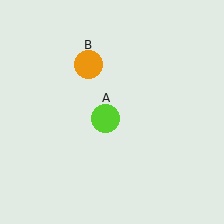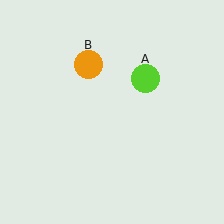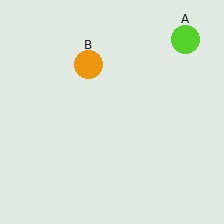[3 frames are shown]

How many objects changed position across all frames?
1 object changed position: lime circle (object A).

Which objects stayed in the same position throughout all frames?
Orange circle (object B) remained stationary.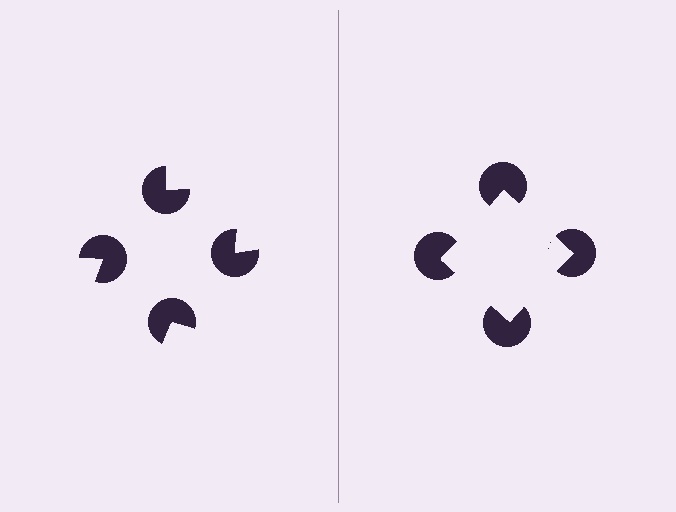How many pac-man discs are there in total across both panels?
8 — 4 on each side.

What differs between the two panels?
The pac-man discs are positioned identically on both sides; only the wedge orientations differ. On the right they align to a square; on the left they are misaligned.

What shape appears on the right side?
An illusory square.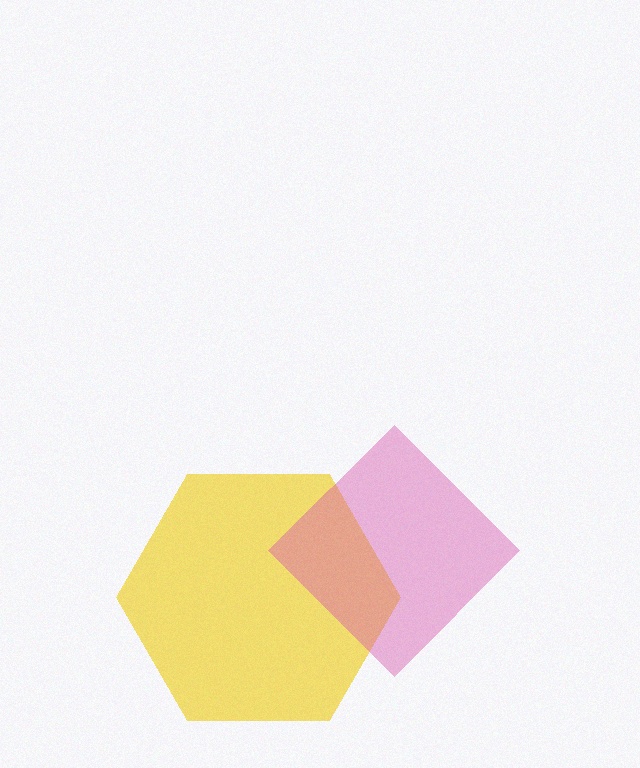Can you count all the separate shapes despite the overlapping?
Yes, there are 2 separate shapes.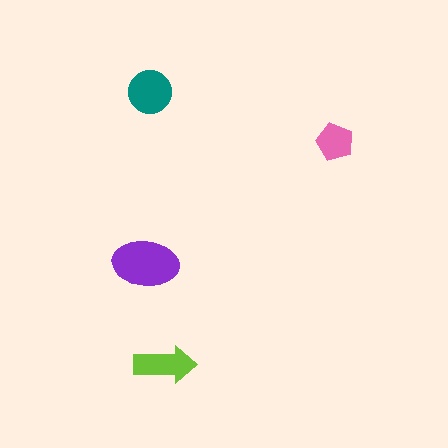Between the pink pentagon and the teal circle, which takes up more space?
The teal circle.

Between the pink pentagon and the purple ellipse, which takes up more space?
The purple ellipse.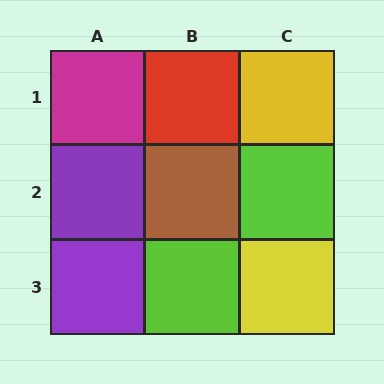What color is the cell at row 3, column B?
Lime.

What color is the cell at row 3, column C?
Yellow.